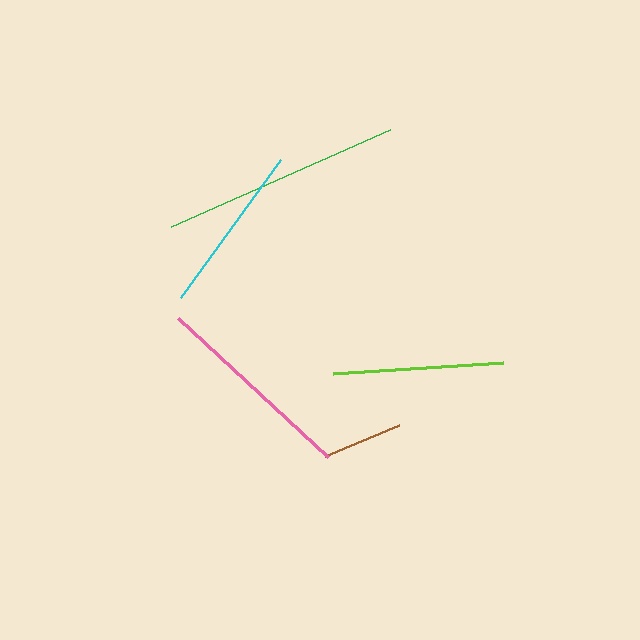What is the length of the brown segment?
The brown segment is approximately 80 pixels long.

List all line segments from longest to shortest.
From longest to shortest: green, pink, lime, cyan, brown.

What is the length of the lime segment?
The lime segment is approximately 171 pixels long.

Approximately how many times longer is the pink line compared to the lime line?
The pink line is approximately 1.2 times the length of the lime line.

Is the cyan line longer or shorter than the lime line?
The lime line is longer than the cyan line.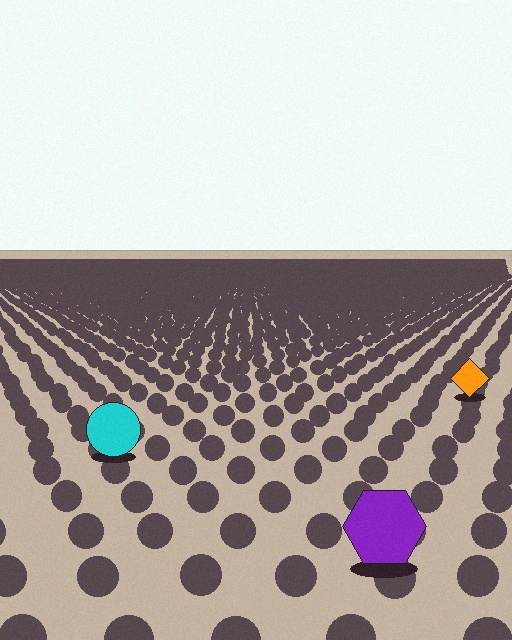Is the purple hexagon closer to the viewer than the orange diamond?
Yes. The purple hexagon is closer — you can tell from the texture gradient: the ground texture is coarser near it.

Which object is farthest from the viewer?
The orange diamond is farthest from the viewer. It appears smaller and the ground texture around it is denser.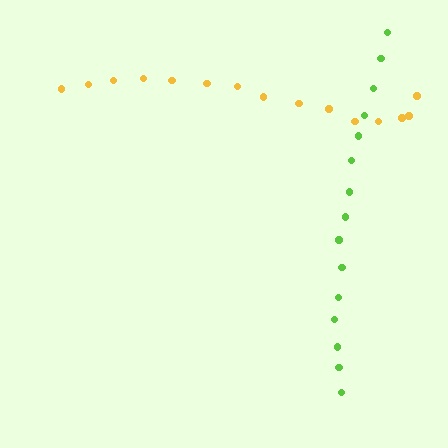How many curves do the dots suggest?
There are 2 distinct paths.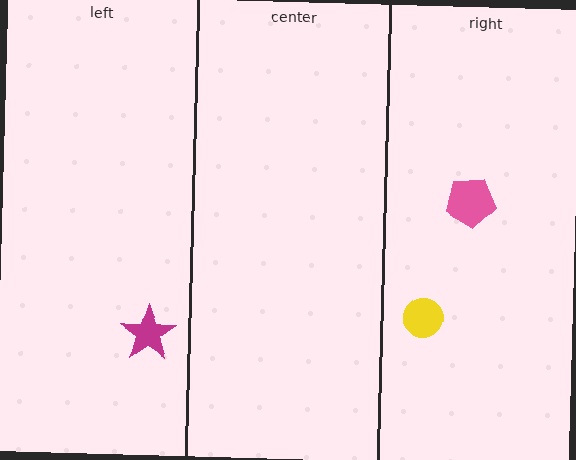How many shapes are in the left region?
1.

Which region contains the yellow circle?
The right region.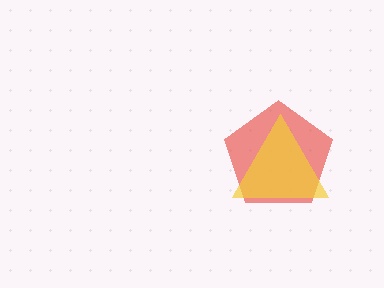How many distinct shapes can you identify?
There are 2 distinct shapes: a red pentagon, a yellow triangle.